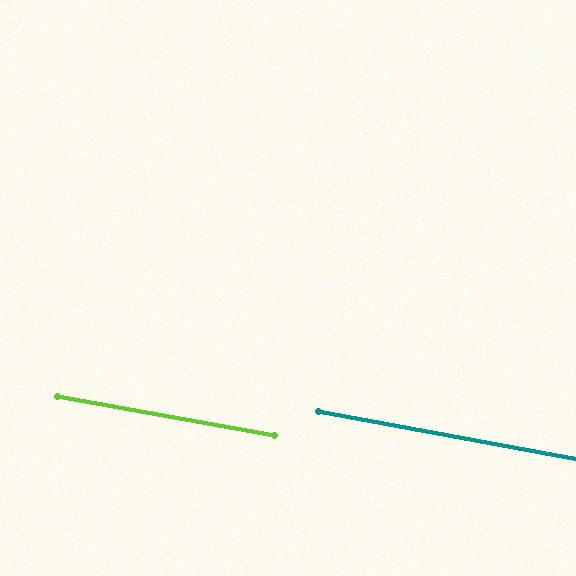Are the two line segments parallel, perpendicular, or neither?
Parallel — their directions differ by only 0.5°.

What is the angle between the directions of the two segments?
Approximately 1 degree.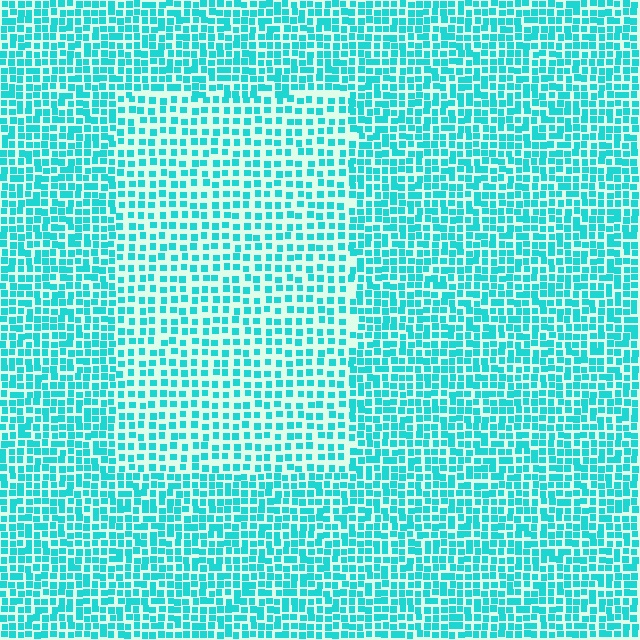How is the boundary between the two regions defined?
The boundary is defined by a change in element density (approximately 1.6x ratio). All elements are the same color, size, and shape.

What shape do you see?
I see a rectangle.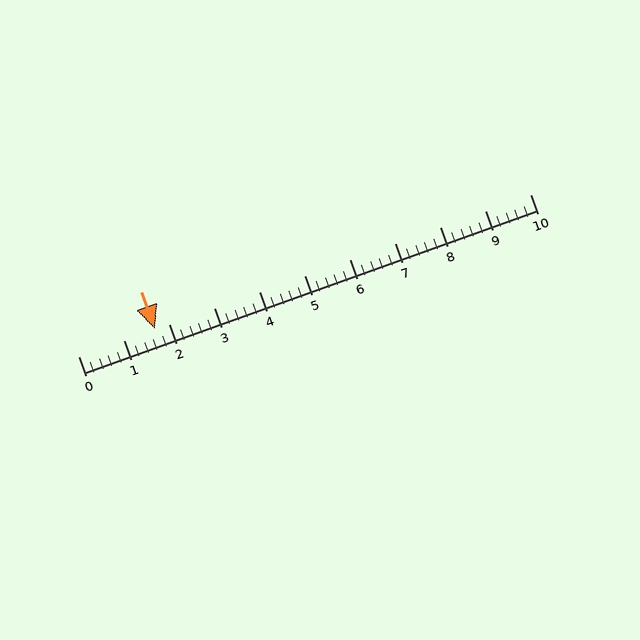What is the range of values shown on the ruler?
The ruler shows values from 0 to 10.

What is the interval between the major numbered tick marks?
The major tick marks are spaced 1 units apart.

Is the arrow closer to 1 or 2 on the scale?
The arrow is closer to 2.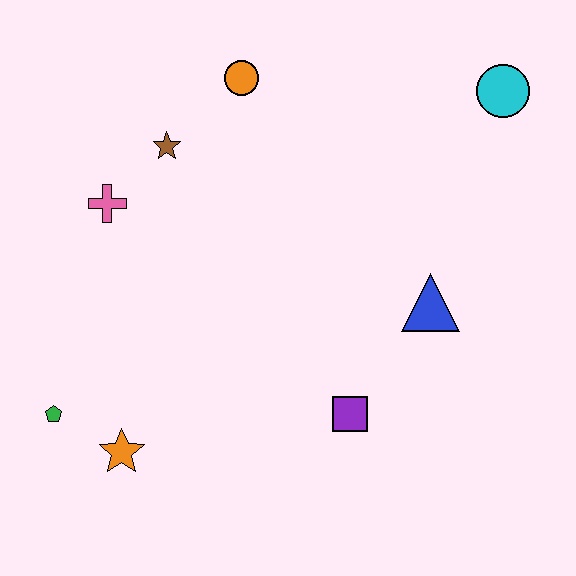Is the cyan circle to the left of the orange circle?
No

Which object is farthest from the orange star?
The cyan circle is farthest from the orange star.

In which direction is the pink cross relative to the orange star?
The pink cross is above the orange star.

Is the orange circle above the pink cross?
Yes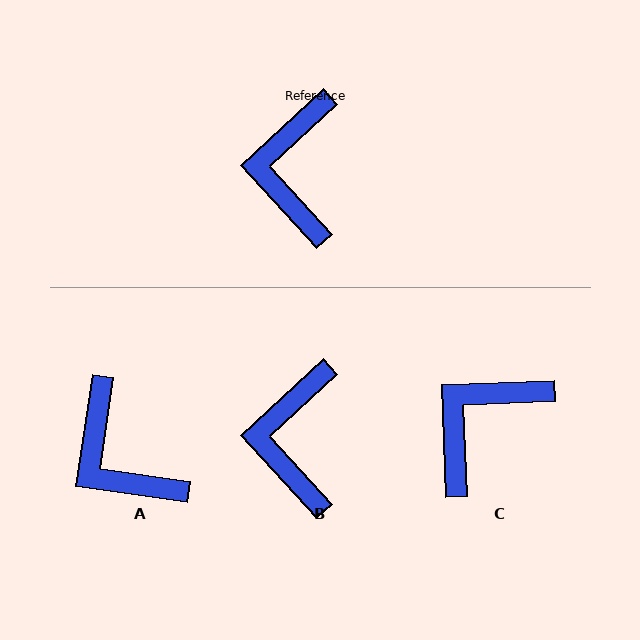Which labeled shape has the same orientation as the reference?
B.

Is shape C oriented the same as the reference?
No, it is off by about 41 degrees.